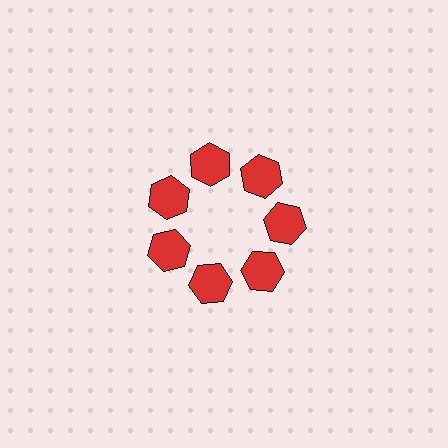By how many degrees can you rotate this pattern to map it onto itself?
The pattern maps onto itself every 51 degrees of rotation.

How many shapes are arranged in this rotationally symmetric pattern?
There are 7 shapes, arranged in 7 groups of 1.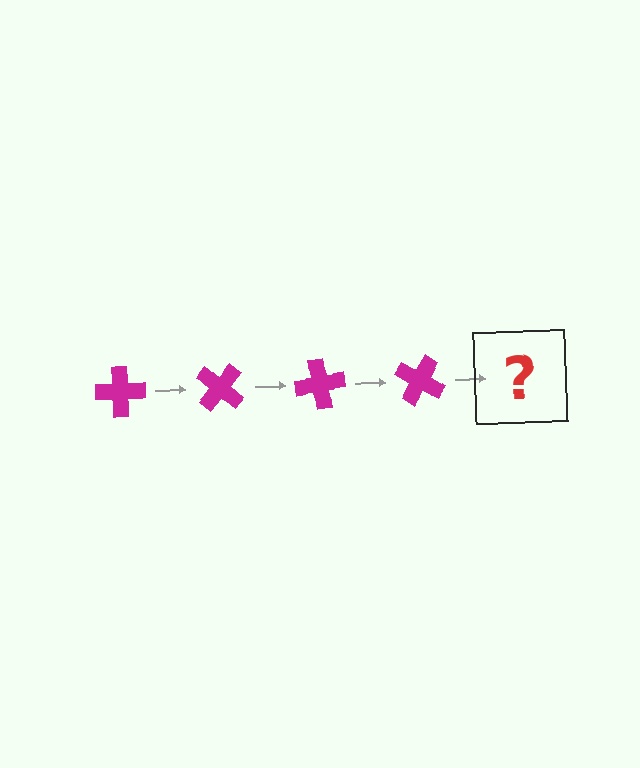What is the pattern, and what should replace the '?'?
The pattern is that the cross rotates 40 degrees each step. The '?' should be a magenta cross rotated 160 degrees.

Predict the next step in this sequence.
The next step is a magenta cross rotated 160 degrees.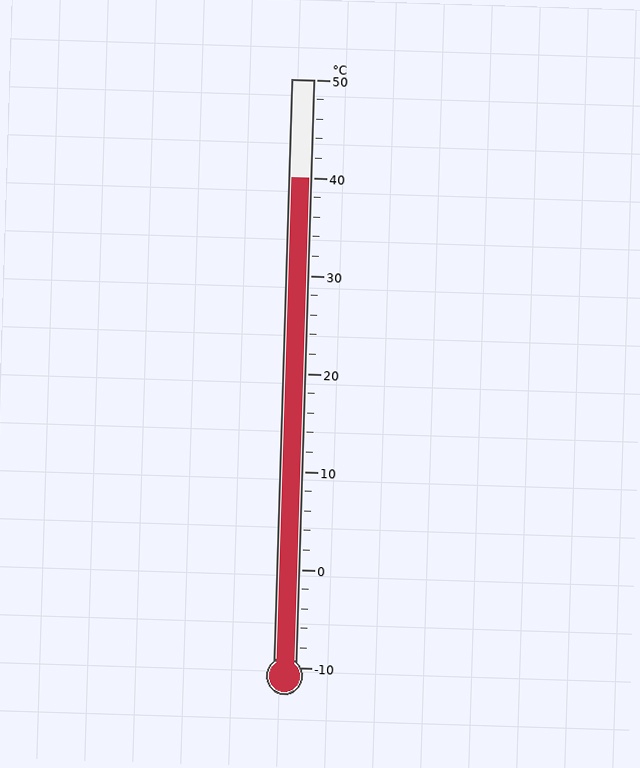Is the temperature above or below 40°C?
The temperature is at 40°C.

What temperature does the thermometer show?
The thermometer shows approximately 40°C.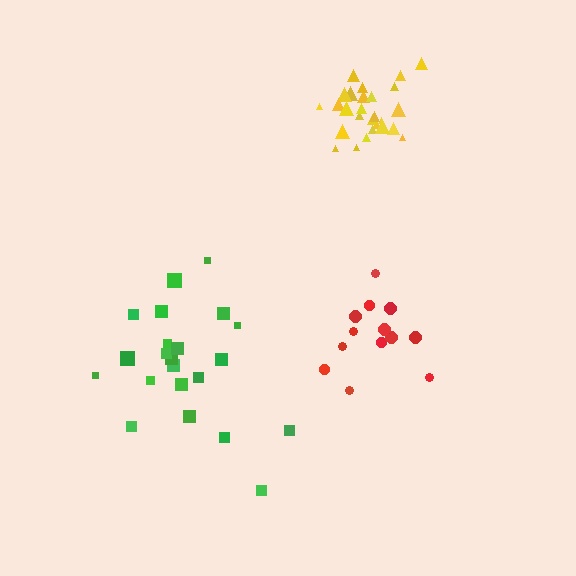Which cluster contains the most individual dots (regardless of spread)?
Yellow (27).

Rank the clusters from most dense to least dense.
yellow, red, green.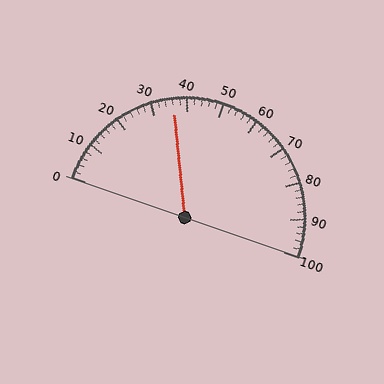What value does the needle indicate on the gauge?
The needle indicates approximately 36.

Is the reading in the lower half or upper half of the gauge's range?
The reading is in the lower half of the range (0 to 100).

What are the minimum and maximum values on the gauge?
The gauge ranges from 0 to 100.